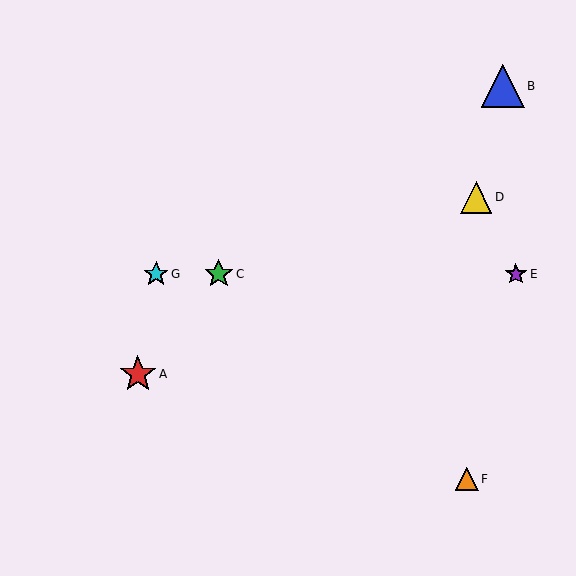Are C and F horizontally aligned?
No, C is at y≈274 and F is at y≈479.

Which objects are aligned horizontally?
Objects C, E, G are aligned horizontally.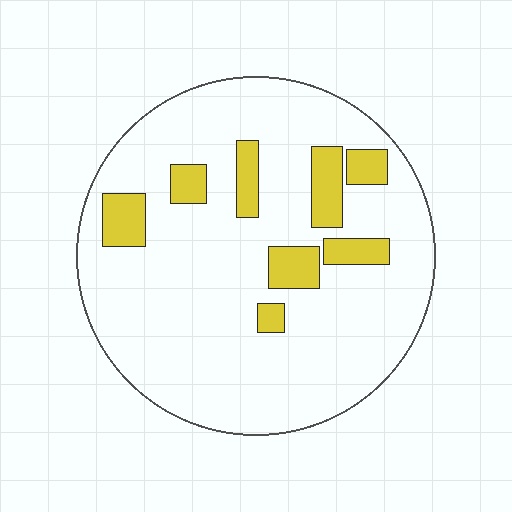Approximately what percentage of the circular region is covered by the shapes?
Approximately 15%.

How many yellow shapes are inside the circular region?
8.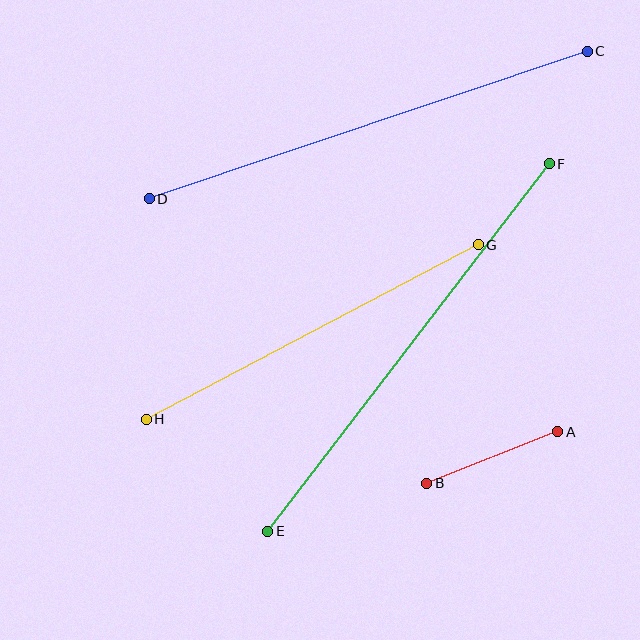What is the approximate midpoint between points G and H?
The midpoint is at approximately (312, 332) pixels.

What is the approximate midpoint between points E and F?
The midpoint is at approximately (408, 347) pixels.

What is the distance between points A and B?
The distance is approximately 141 pixels.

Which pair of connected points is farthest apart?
Points E and F are farthest apart.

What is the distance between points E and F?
The distance is approximately 463 pixels.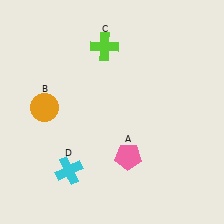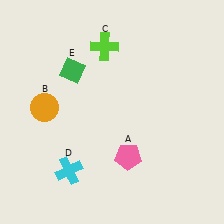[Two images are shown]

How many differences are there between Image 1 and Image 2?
There is 1 difference between the two images.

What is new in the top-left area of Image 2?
A green diamond (E) was added in the top-left area of Image 2.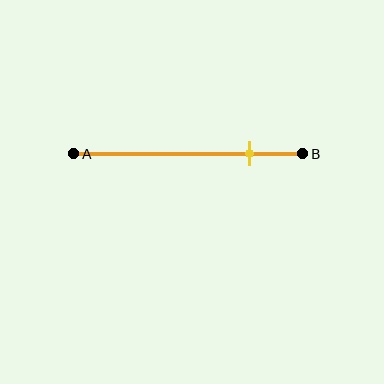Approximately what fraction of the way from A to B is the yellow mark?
The yellow mark is approximately 75% of the way from A to B.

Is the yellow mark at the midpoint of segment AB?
No, the mark is at about 75% from A, not at the 50% midpoint.